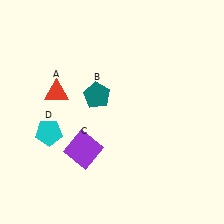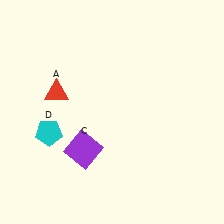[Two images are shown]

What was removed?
The teal pentagon (B) was removed in Image 2.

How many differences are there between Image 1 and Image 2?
There is 1 difference between the two images.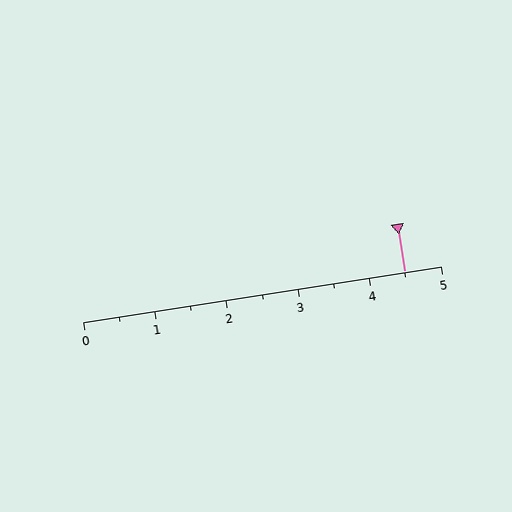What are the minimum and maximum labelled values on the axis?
The axis runs from 0 to 5.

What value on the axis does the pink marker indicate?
The marker indicates approximately 4.5.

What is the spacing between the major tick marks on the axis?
The major ticks are spaced 1 apart.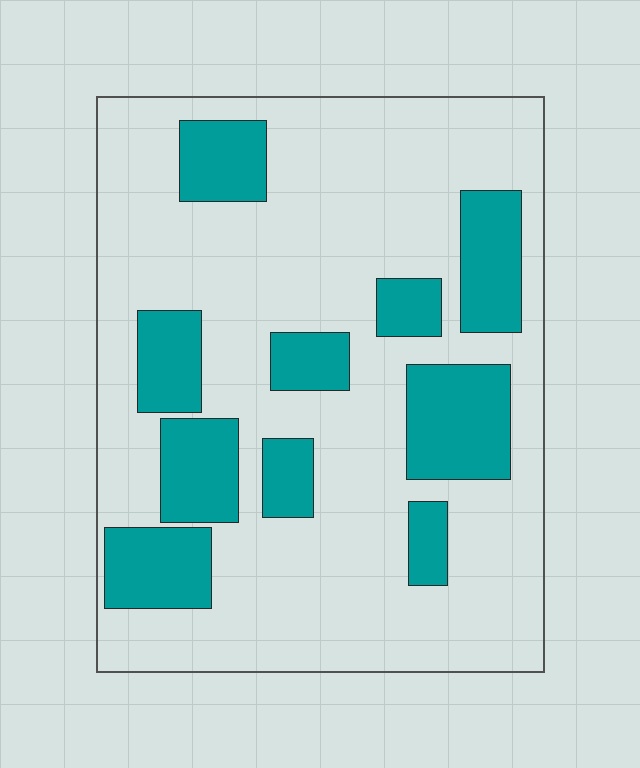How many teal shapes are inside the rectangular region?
10.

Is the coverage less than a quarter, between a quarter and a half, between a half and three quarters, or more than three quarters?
Between a quarter and a half.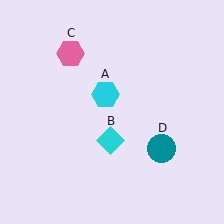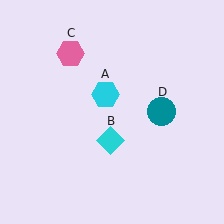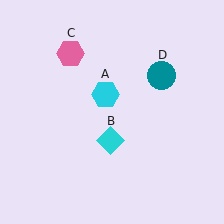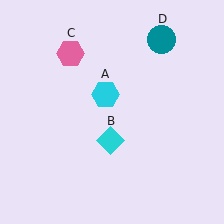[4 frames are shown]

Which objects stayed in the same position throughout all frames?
Cyan hexagon (object A) and cyan diamond (object B) and pink hexagon (object C) remained stationary.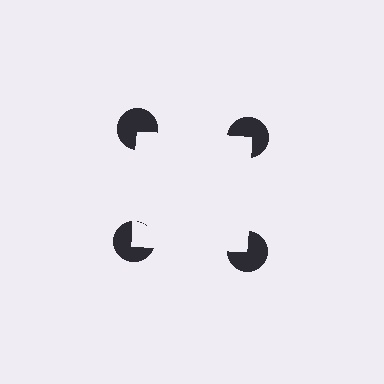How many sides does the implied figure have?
4 sides.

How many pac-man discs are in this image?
There are 4 — one at each vertex of the illusory square.